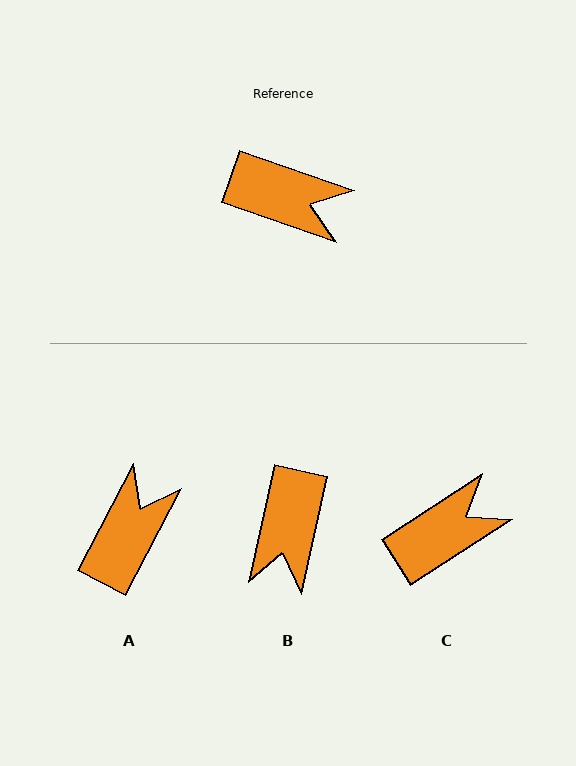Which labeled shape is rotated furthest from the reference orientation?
B, about 83 degrees away.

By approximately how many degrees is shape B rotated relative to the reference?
Approximately 83 degrees clockwise.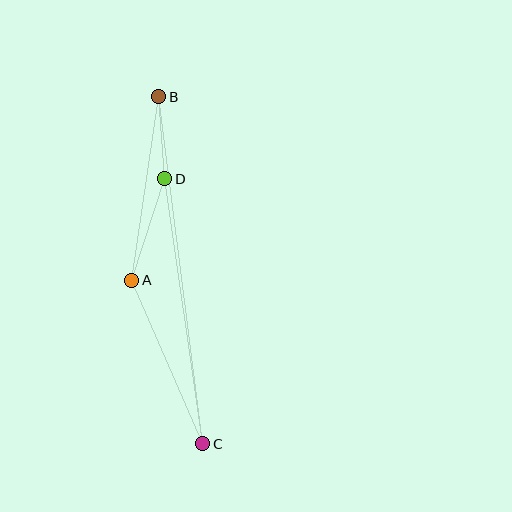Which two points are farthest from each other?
Points B and C are farthest from each other.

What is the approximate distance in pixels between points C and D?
The distance between C and D is approximately 268 pixels.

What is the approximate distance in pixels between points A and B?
The distance between A and B is approximately 186 pixels.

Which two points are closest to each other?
Points B and D are closest to each other.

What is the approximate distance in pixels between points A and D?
The distance between A and D is approximately 107 pixels.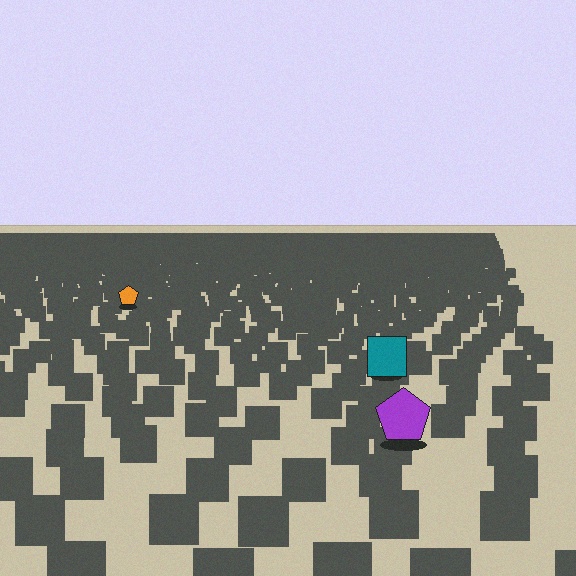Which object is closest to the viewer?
The purple pentagon is closest. The texture marks near it are larger and more spread out.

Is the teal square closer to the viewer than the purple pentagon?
No. The purple pentagon is closer — you can tell from the texture gradient: the ground texture is coarser near it.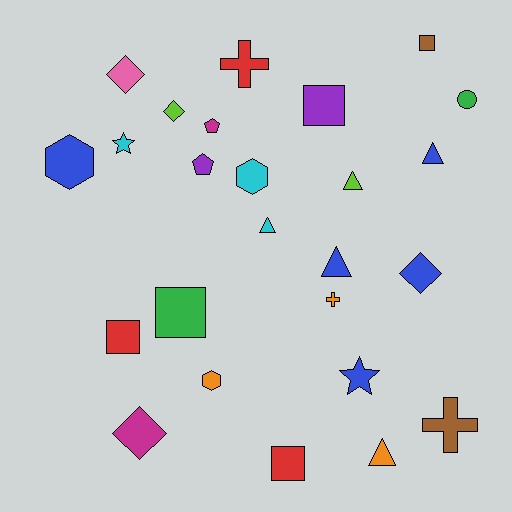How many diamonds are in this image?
There are 4 diamonds.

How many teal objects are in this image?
There are no teal objects.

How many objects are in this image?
There are 25 objects.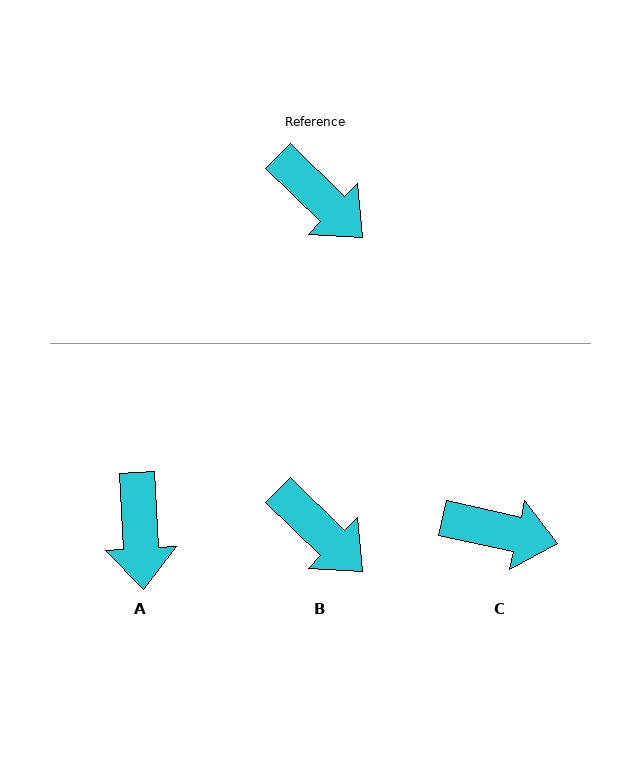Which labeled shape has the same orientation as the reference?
B.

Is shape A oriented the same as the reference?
No, it is off by about 43 degrees.